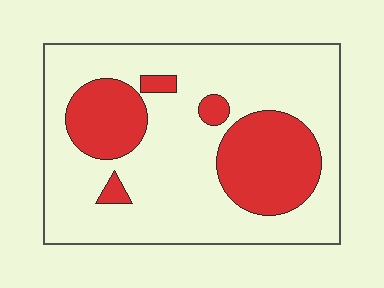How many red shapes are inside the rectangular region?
5.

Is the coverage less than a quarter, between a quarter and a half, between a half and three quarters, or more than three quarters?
Between a quarter and a half.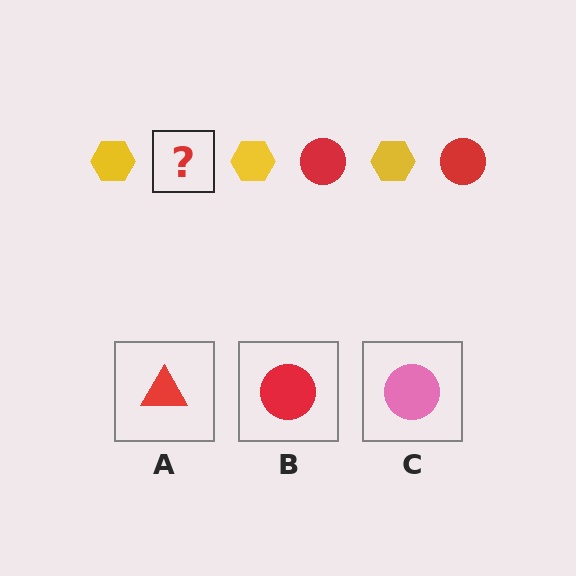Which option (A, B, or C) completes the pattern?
B.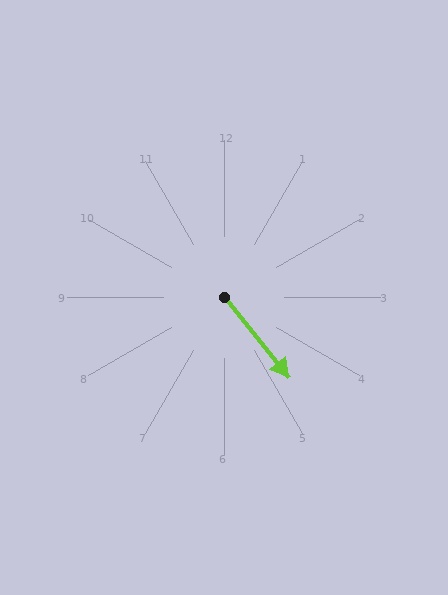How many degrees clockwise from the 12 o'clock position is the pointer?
Approximately 141 degrees.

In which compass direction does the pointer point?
Southeast.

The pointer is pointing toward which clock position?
Roughly 5 o'clock.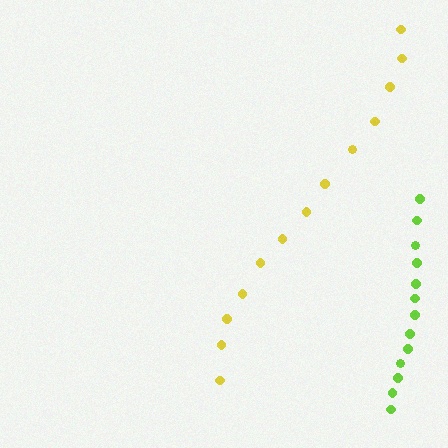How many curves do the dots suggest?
There are 2 distinct paths.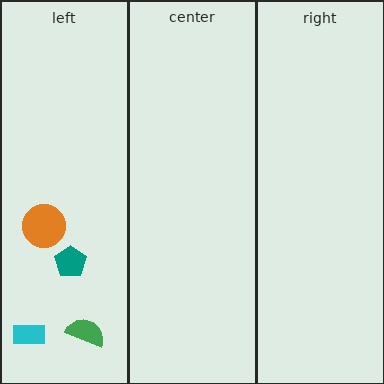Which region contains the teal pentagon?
The left region.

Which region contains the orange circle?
The left region.